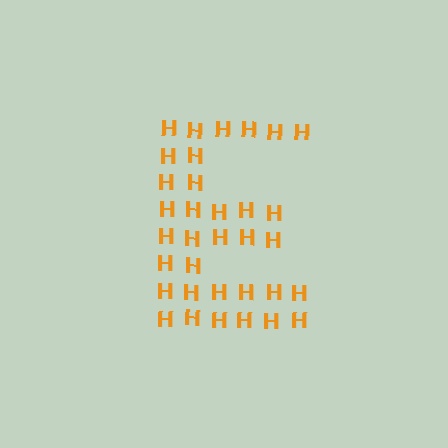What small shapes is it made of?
It is made of small letter H's.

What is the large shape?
The large shape is the letter E.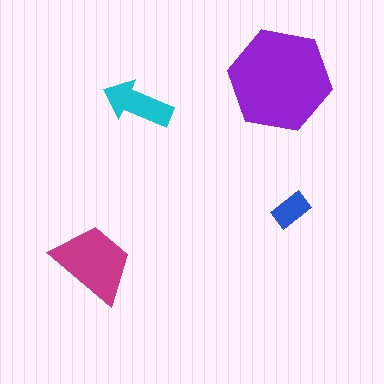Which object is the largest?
The purple hexagon.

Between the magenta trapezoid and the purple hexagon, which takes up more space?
The purple hexagon.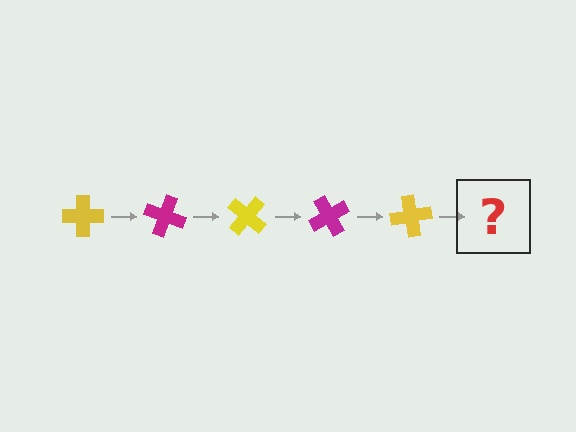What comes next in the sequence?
The next element should be a magenta cross, rotated 100 degrees from the start.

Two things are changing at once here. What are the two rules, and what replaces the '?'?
The two rules are that it rotates 20 degrees each step and the color cycles through yellow and magenta. The '?' should be a magenta cross, rotated 100 degrees from the start.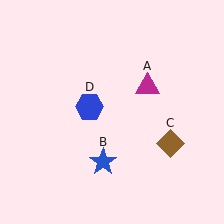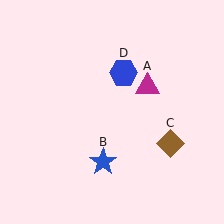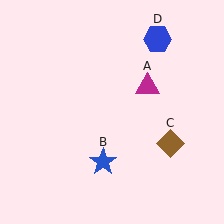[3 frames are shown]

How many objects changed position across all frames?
1 object changed position: blue hexagon (object D).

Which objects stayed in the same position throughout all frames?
Magenta triangle (object A) and blue star (object B) and brown diamond (object C) remained stationary.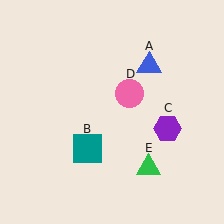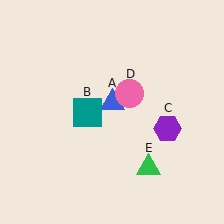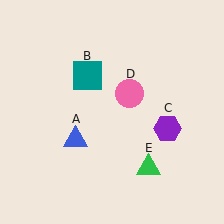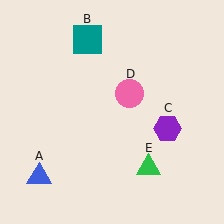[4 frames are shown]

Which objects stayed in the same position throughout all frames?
Purple hexagon (object C) and pink circle (object D) and green triangle (object E) remained stationary.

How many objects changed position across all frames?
2 objects changed position: blue triangle (object A), teal square (object B).